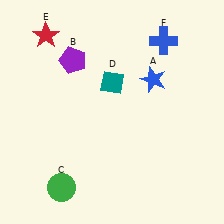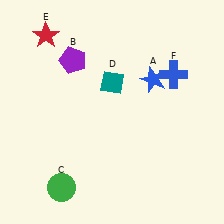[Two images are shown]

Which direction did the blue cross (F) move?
The blue cross (F) moved down.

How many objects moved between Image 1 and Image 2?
1 object moved between the two images.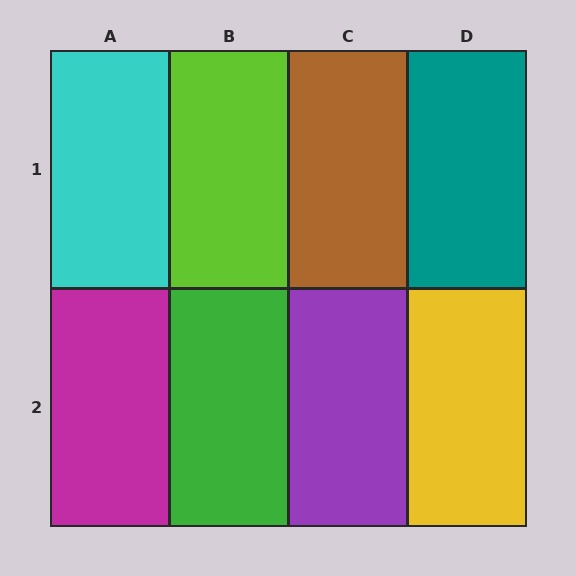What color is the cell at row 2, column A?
Magenta.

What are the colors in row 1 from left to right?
Cyan, lime, brown, teal.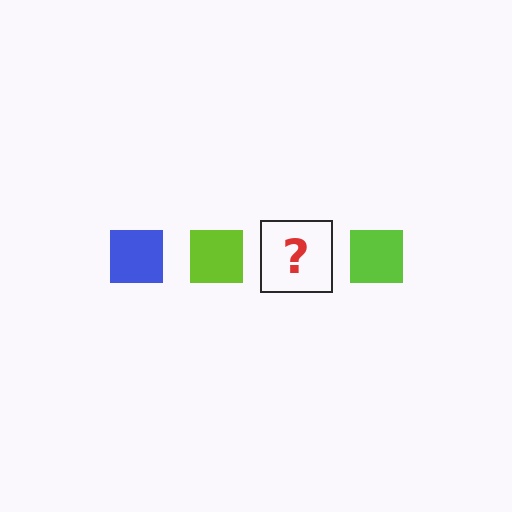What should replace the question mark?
The question mark should be replaced with a blue square.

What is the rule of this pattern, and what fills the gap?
The rule is that the pattern cycles through blue, lime squares. The gap should be filled with a blue square.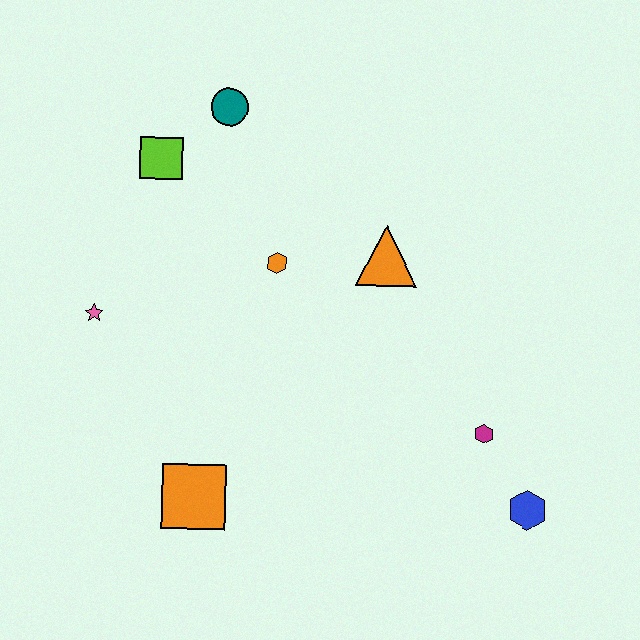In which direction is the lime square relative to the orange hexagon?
The lime square is to the left of the orange hexagon.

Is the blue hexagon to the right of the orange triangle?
Yes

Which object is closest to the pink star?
The lime square is closest to the pink star.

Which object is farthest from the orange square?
The teal circle is farthest from the orange square.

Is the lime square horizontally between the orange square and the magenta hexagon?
No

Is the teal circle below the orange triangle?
No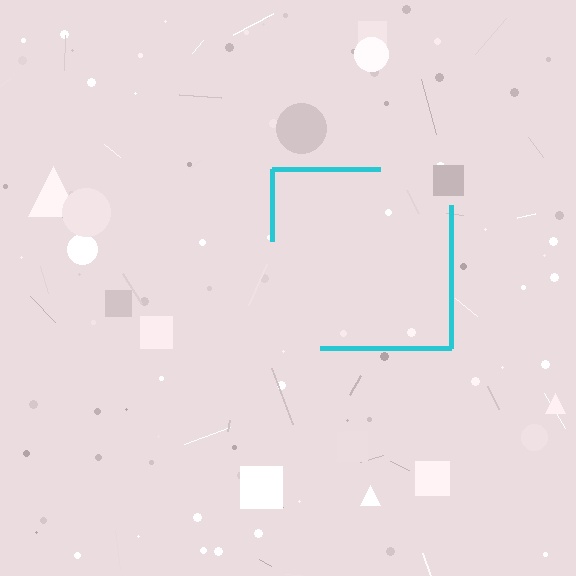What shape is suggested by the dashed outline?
The dashed outline suggests a square.